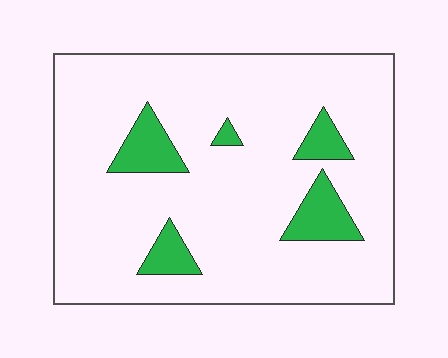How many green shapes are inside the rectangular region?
5.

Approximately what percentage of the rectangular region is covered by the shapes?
Approximately 10%.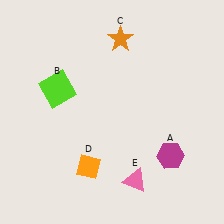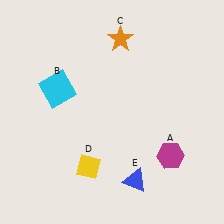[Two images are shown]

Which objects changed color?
B changed from lime to cyan. D changed from orange to yellow. E changed from pink to blue.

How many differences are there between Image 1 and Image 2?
There are 3 differences between the two images.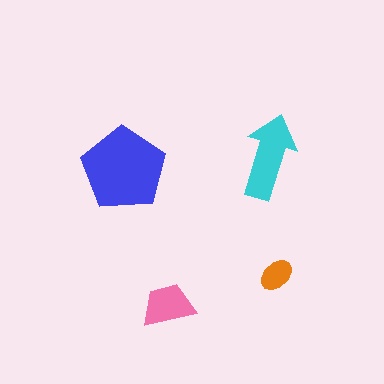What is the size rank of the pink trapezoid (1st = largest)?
3rd.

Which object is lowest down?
The pink trapezoid is bottommost.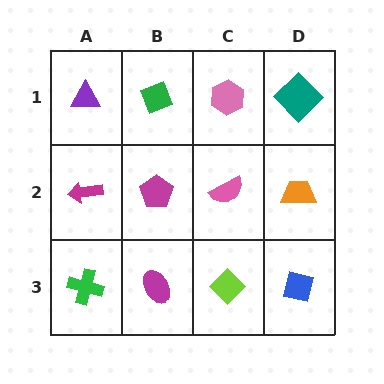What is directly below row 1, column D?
An orange trapezoid.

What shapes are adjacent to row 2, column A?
A purple triangle (row 1, column A), a green cross (row 3, column A), a magenta pentagon (row 2, column B).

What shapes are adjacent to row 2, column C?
A pink hexagon (row 1, column C), a lime diamond (row 3, column C), a magenta pentagon (row 2, column B), an orange trapezoid (row 2, column D).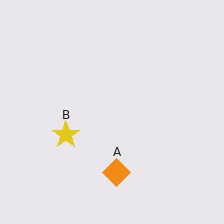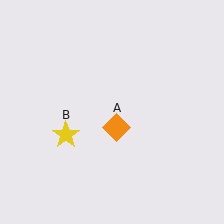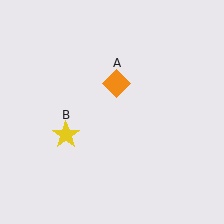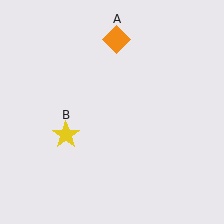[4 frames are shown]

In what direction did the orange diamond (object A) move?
The orange diamond (object A) moved up.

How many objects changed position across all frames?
1 object changed position: orange diamond (object A).